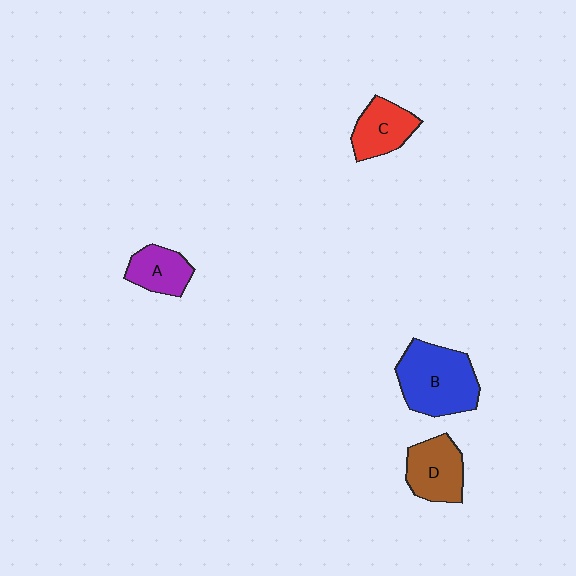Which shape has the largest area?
Shape B (blue).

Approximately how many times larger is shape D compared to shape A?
Approximately 1.3 times.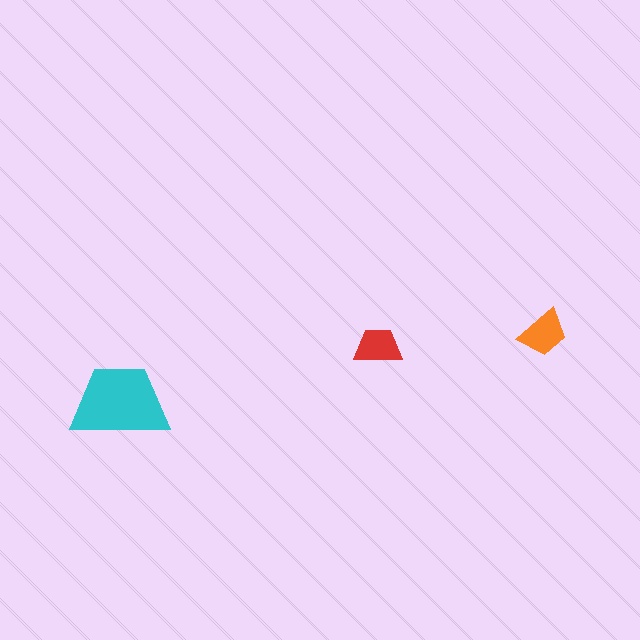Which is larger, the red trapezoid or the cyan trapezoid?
The cyan one.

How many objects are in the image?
There are 3 objects in the image.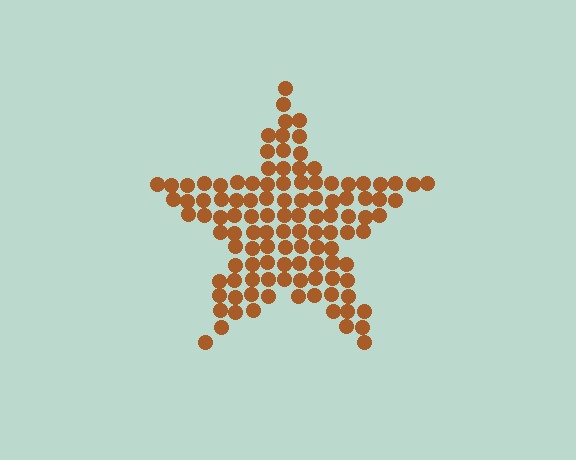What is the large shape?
The large shape is a star.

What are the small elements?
The small elements are circles.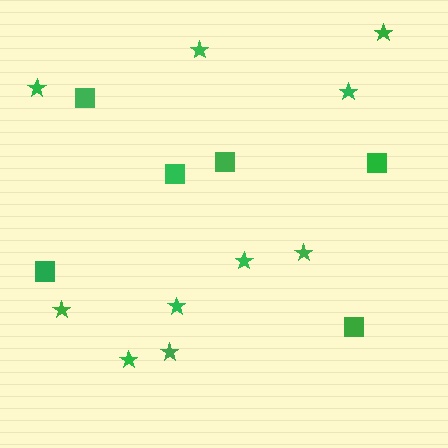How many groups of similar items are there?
There are 2 groups: one group of squares (6) and one group of stars (10).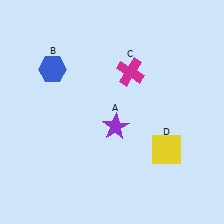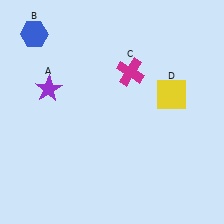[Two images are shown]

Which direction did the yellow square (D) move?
The yellow square (D) moved up.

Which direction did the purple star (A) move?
The purple star (A) moved left.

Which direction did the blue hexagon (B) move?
The blue hexagon (B) moved up.